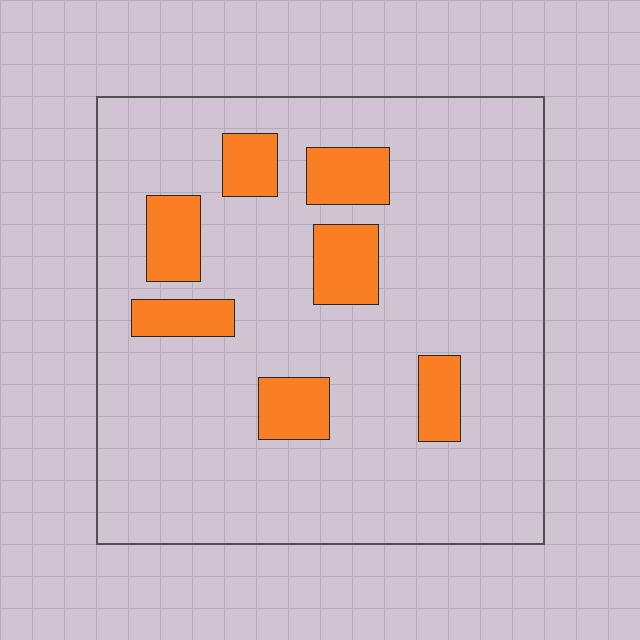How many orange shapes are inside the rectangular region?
7.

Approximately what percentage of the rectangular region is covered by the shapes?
Approximately 15%.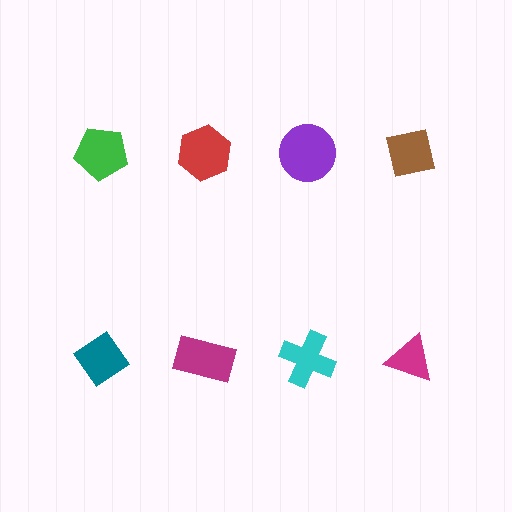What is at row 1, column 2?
A red hexagon.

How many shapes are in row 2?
4 shapes.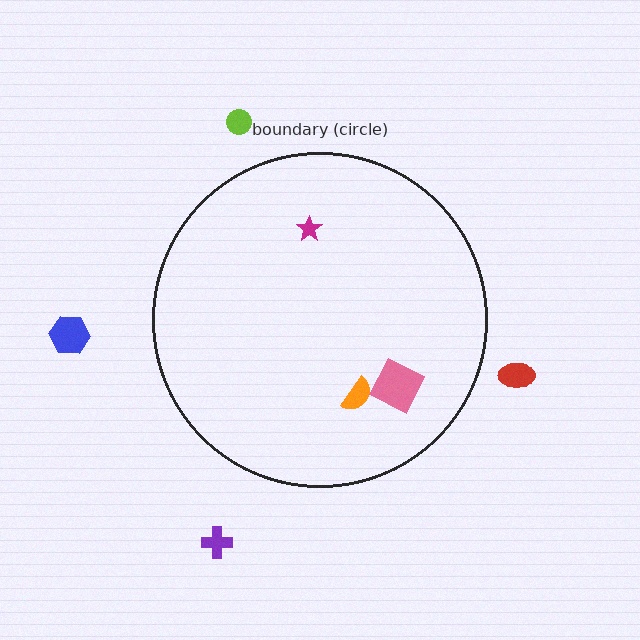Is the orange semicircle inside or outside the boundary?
Inside.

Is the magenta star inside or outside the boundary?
Inside.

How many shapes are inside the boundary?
3 inside, 4 outside.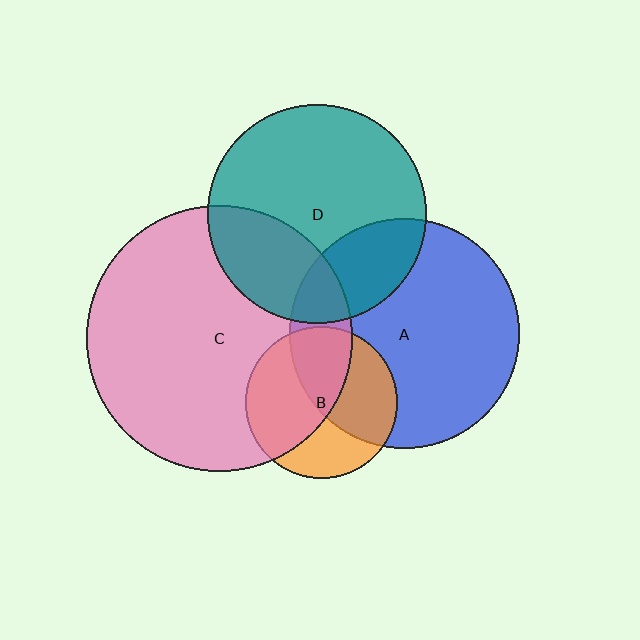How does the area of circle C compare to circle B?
Approximately 3.1 times.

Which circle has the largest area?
Circle C (pink).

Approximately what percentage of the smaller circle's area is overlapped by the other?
Approximately 30%.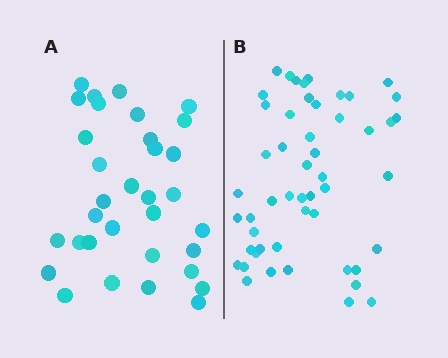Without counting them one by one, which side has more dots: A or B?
Region B (the right region) has more dots.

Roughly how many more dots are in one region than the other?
Region B has approximately 20 more dots than region A.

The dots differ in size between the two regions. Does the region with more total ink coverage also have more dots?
No. Region A has more total ink coverage because its dots are larger, but region B actually contains more individual dots. Total area can be misleading — the number of items is what matters here.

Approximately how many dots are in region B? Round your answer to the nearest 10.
About 50 dots. (The exact count is 51, which rounds to 50.)